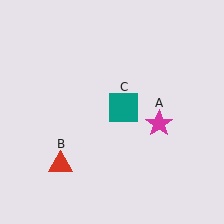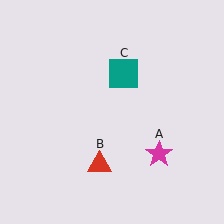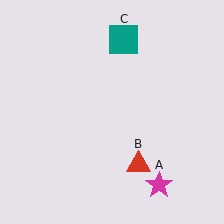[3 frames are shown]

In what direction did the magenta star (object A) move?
The magenta star (object A) moved down.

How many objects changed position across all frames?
3 objects changed position: magenta star (object A), red triangle (object B), teal square (object C).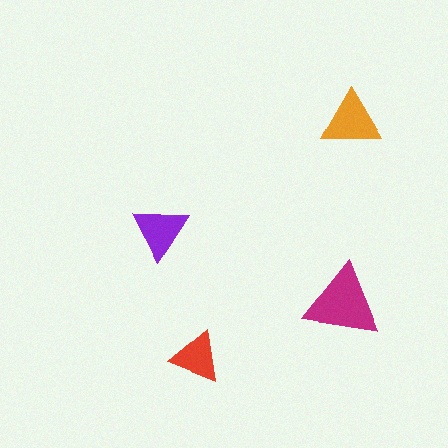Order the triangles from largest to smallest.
the magenta one, the orange one, the purple one, the red one.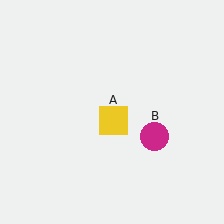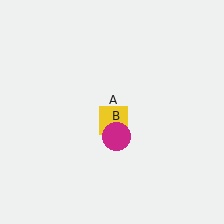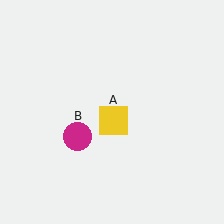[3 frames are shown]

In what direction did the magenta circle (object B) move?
The magenta circle (object B) moved left.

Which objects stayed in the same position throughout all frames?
Yellow square (object A) remained stationary.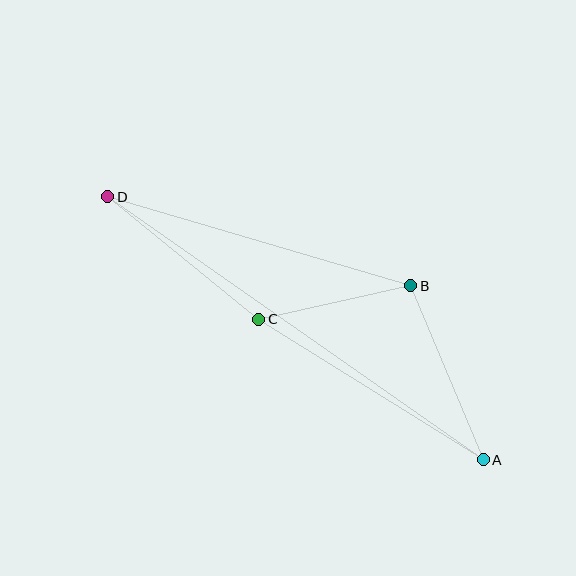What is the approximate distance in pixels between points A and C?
The distance between A and C is approximately 265 pixels.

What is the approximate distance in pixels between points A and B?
The distance between A and B is approximately 189 pixels.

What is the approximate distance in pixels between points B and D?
The distance between B and D is approximately 316 pixels.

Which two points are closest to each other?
Points B and C are closest to each other.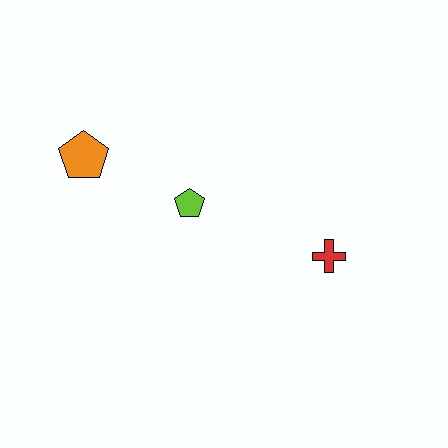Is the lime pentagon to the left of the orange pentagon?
No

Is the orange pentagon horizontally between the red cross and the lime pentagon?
No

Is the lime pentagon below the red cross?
No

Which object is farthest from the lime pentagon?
The red cross is farthest from the lime pentagon.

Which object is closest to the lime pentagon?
The orange pentagon is closest to the lime pentagon.